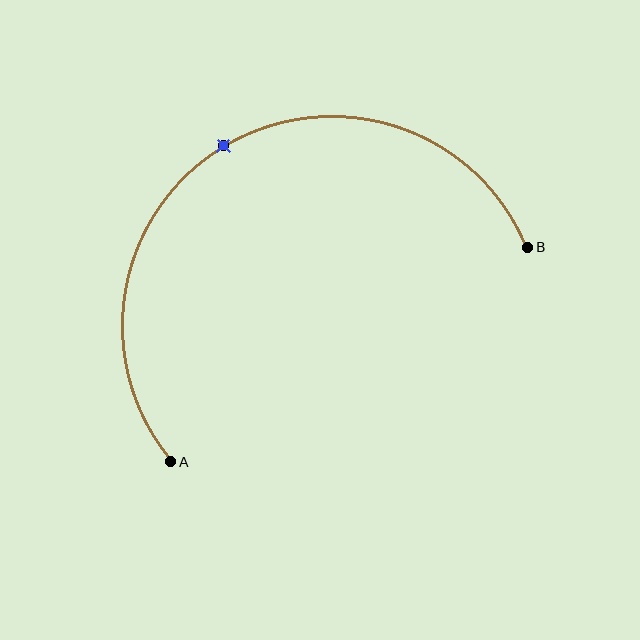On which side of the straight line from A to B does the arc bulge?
The arc bulges above the straight line connecting A and B.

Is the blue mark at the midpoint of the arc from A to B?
Yes. The blue mark lies on the arc at equal arc-length from both A and B — it is the arc midpoint.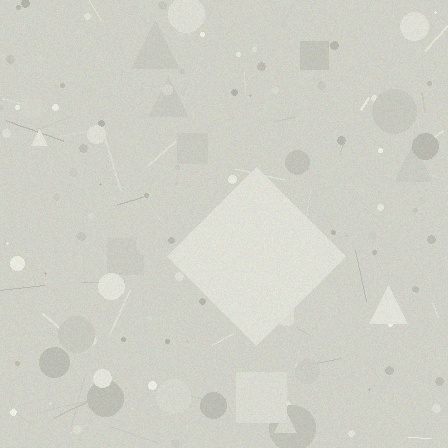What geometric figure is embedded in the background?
A diamond is embedded in the background.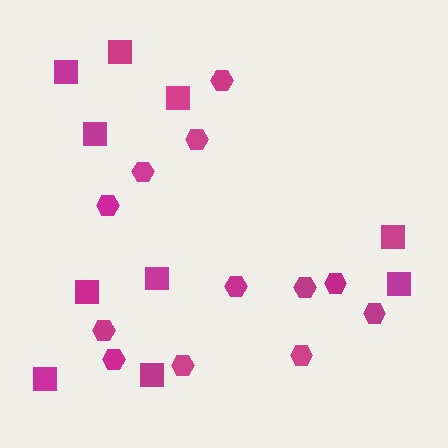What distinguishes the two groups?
There are 2 groups: one group of hexagons (12) and one group of squares (10).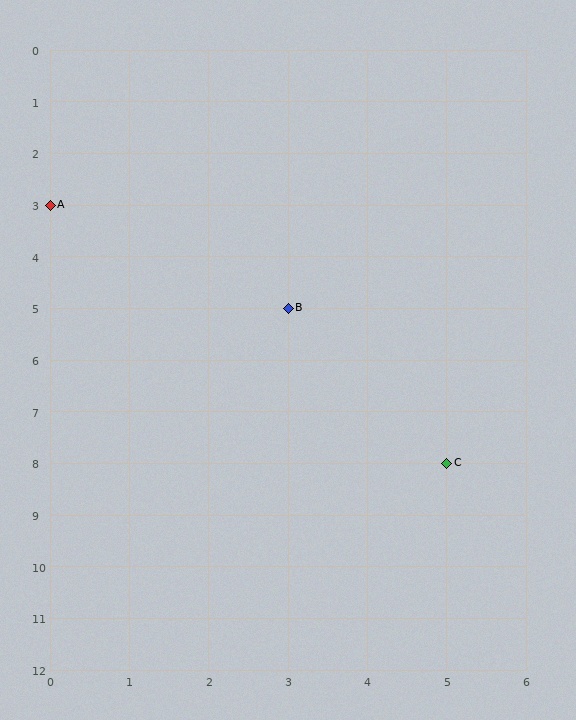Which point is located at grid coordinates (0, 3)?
Point A is at (0, 3).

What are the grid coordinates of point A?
Point A is at grid coordinates (0, 3).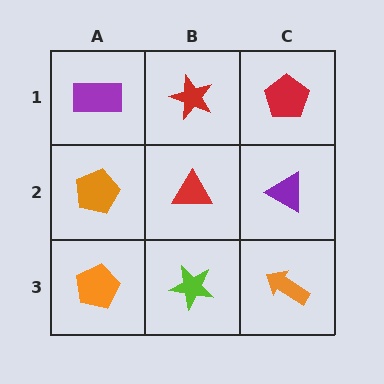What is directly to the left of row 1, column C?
A red star.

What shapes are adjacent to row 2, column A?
A purple rectangle (row 1, column A), an orange pentagon (row 3, column A), a red triangle (row 2, column B).